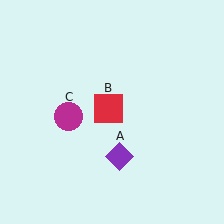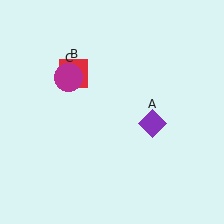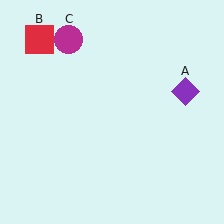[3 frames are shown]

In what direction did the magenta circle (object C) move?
The magenta circle (object C) moved up.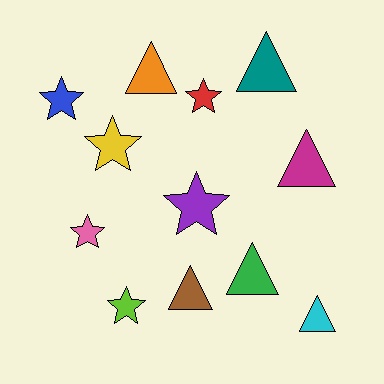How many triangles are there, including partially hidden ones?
There are 6 triangles.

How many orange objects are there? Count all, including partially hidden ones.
There is 1 orange object.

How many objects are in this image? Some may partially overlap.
There are 12 objects.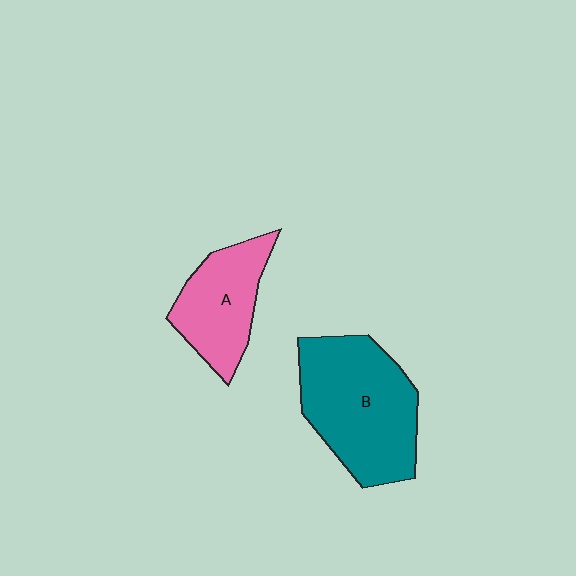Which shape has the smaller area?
Shape A (pink).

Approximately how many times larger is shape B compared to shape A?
Approximately 1.6 times.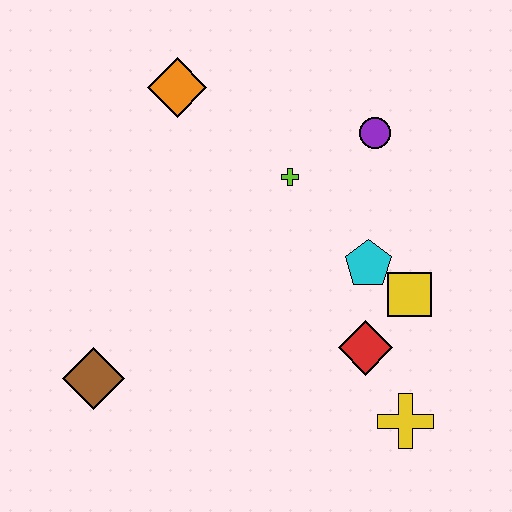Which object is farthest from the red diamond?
The orange diamond is farthest from the red diamond.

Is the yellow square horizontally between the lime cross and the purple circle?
No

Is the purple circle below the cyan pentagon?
No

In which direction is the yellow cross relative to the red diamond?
The yellow cross is below the red diamond.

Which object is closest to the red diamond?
The yellow square is closest to the red diamond.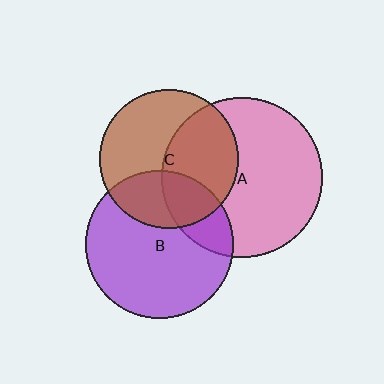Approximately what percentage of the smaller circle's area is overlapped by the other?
Approximately 20%.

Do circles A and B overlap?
Yes.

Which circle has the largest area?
Circle A (pink).